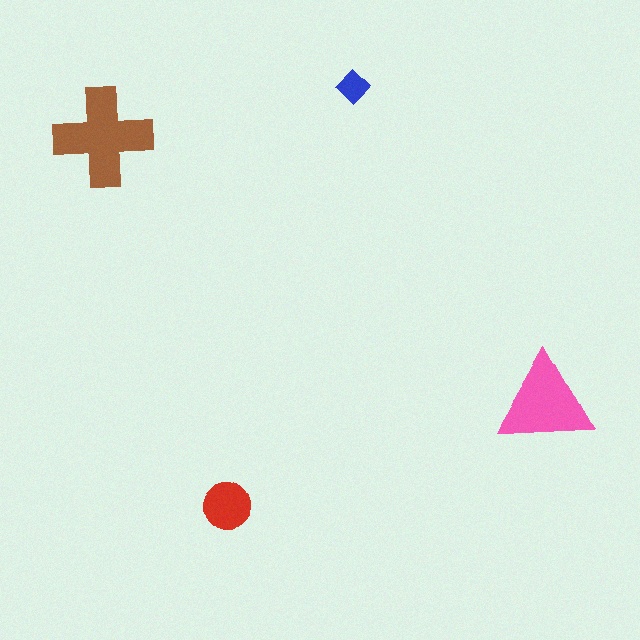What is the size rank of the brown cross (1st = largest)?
1st.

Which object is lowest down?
The red circle is bottommost.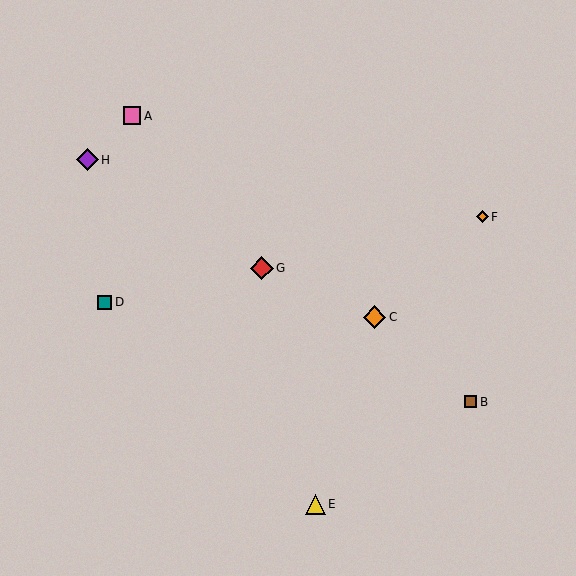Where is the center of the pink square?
The center of the pink square is at (132, 116).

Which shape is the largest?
The red diamond (labeled G) is the largest.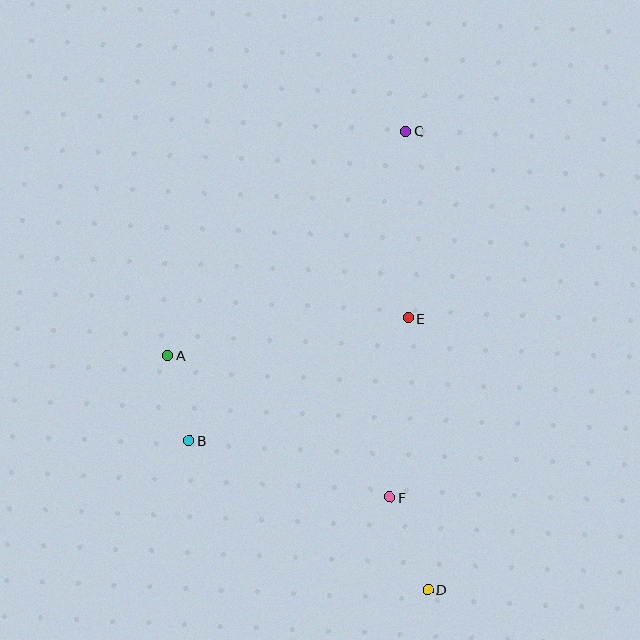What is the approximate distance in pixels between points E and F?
The distance between E and F is approximately 180 pixels.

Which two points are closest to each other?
Points A and B are closest to each other.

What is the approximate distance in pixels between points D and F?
The distance between D and F is approximately 100 pixels.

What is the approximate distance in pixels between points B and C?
The distance between B and C is approximately 377 pixels.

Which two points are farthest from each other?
Points C and D are farthest from each other.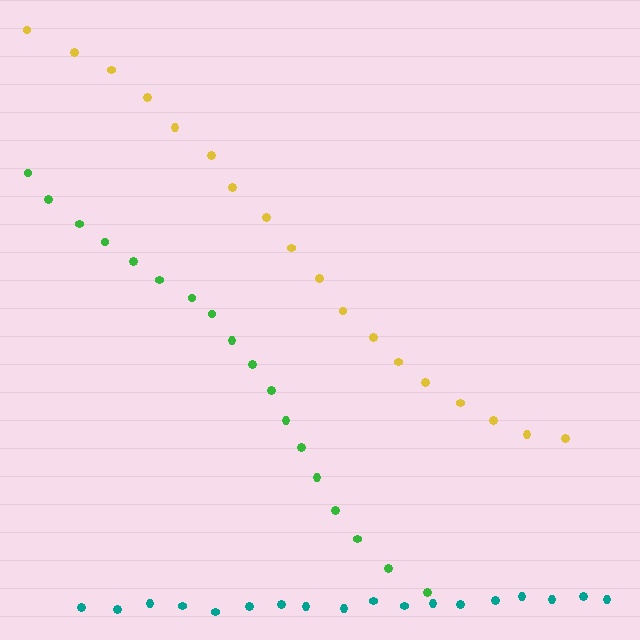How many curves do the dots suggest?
There are 3 distinct paths.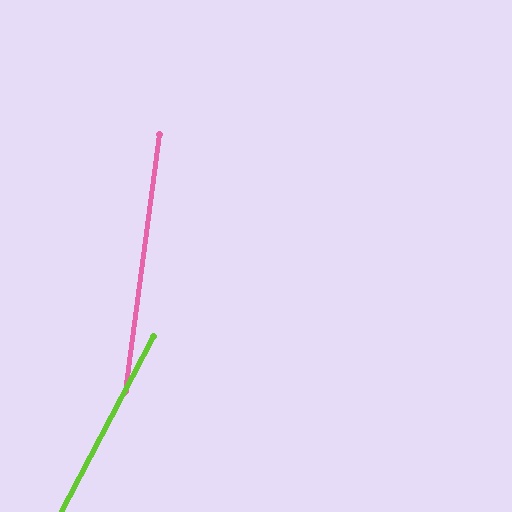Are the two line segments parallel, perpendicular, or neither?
Neither parallel nor perpendicular — they differ by about 20°.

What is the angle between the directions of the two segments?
Approximately 20 degrees.